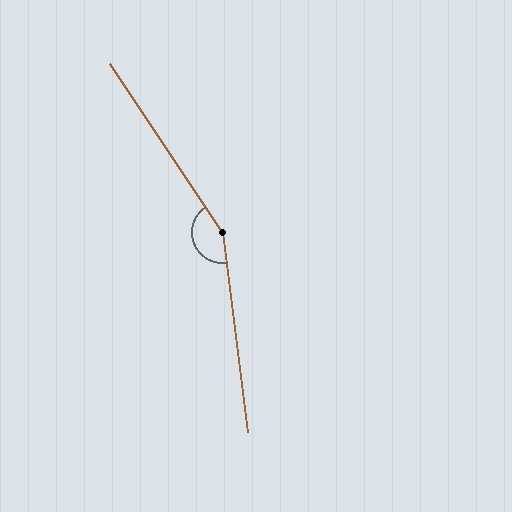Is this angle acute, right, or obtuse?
It is obtuse.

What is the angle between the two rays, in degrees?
Approximately 154 degrees.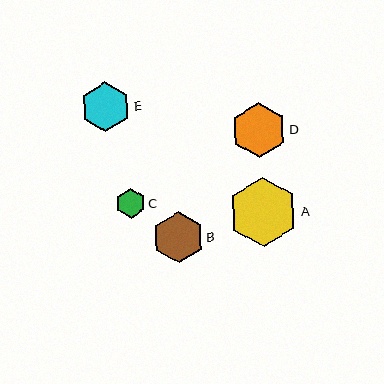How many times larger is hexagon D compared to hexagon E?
Hexagon D is approximately 1.1 times the size of hexagon E.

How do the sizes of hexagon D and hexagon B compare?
Hexagon D and hexagon B are approximately the same size.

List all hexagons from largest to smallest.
From largest to smallest: A, D, B, E, C.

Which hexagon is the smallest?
Hexagon C is the smallest with a size of approximately 30 pixels.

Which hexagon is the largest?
Hexagon A is the largest with a size of approximately 70 pixels.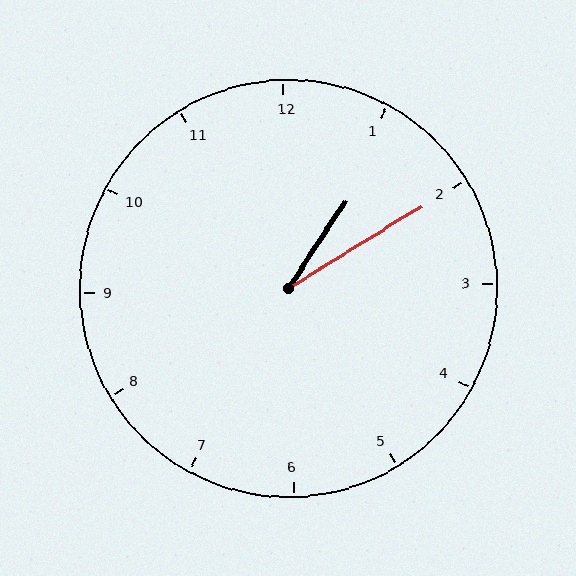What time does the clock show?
1:10.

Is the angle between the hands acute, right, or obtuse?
It is acute.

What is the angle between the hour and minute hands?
Approximately 25 degrees.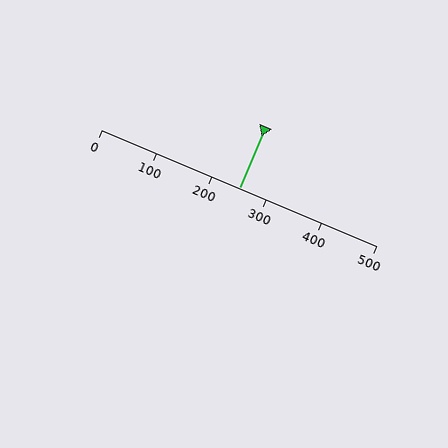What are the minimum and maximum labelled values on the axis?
The axis runs from 0 to 500.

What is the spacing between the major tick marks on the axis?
The major ticks are spaced 100 apart.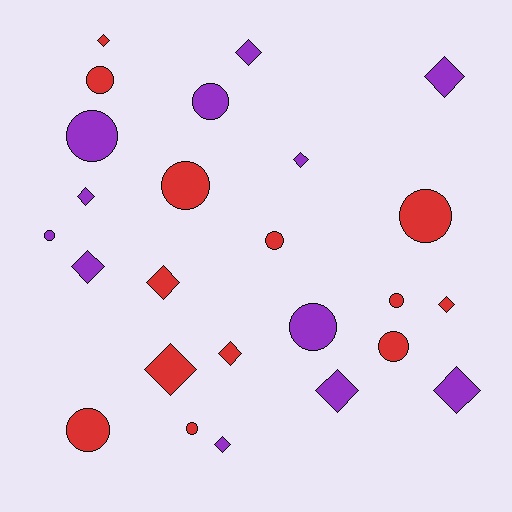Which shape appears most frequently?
Diamond, with 13 objects.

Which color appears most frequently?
Red, with 13 objects.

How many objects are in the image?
There are 25 objects.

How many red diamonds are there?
There are 5 red diamonds.